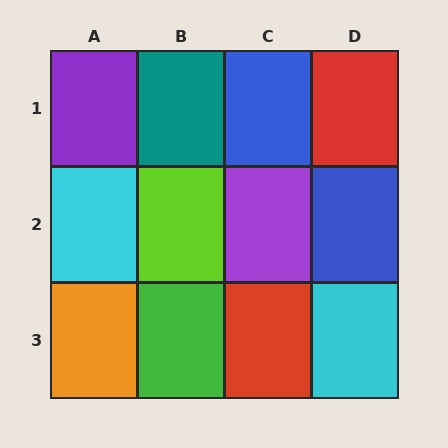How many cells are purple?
2 cells are purple.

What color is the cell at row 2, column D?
Blue.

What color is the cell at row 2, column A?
Cyan.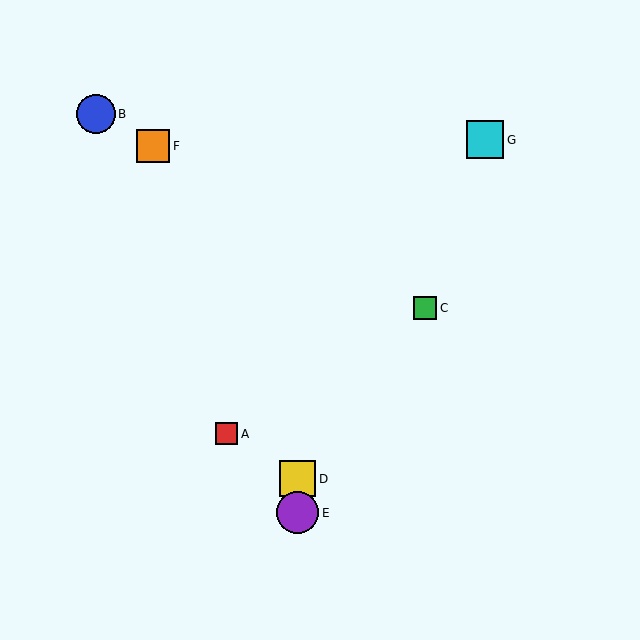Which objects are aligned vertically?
Objects D, E are aligned vertically.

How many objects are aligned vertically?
2 objects (D, E) are aligned vertically.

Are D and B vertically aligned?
No, D is at x≈298 and B is at x≈96.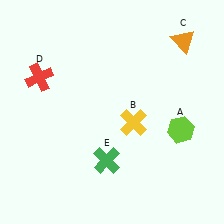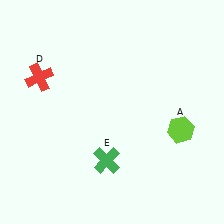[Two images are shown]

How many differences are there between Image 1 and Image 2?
There are 2 differences between the two images.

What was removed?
The orange triangle (C), the yellow cross (B) were removed in Image 2.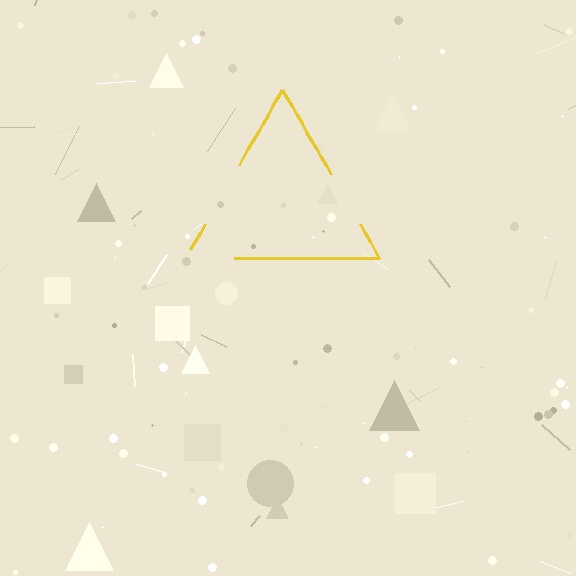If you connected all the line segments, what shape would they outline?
They would outline a triangle.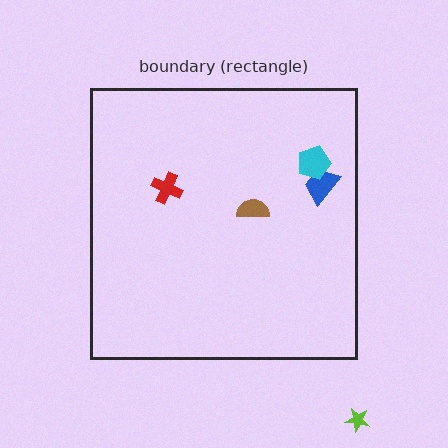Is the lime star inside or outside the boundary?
Outside.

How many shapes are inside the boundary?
4 inside, 1 outside.